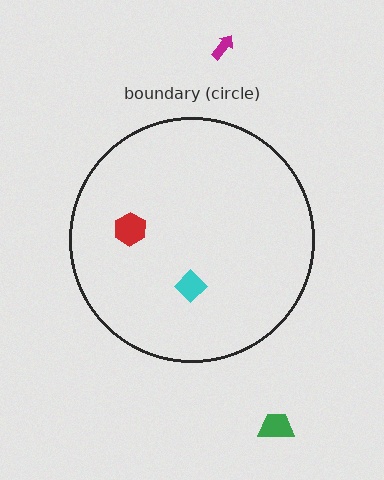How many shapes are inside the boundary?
2 inside, 2 outside.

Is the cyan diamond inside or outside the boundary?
Inside.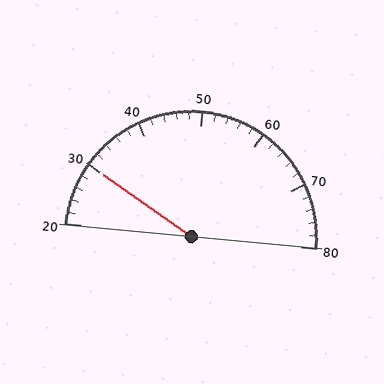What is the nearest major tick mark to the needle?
The nearest major tick mark is 30.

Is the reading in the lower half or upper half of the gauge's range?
The reading is in the lower half of the range (20 to 80).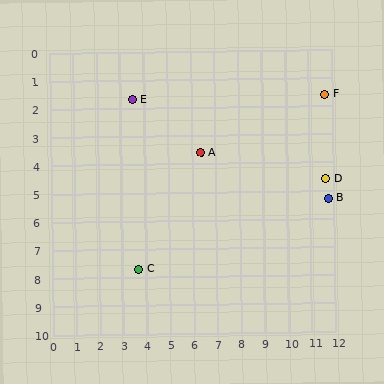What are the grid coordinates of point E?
Point E is at approximately (3.5, 1.7).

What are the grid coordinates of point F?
Point F is at approximately (11.7, 1.6).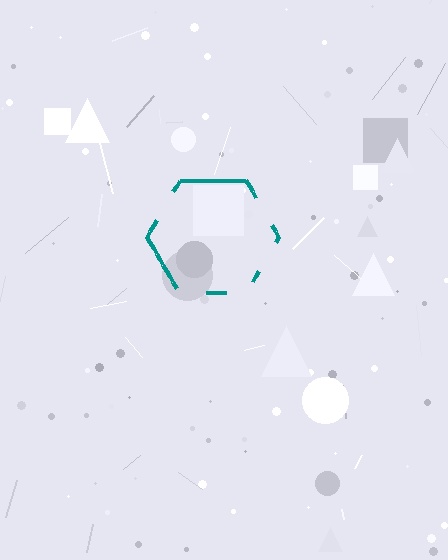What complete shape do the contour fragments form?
The contour fragments form a hexagon.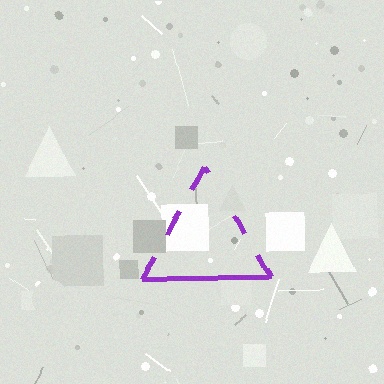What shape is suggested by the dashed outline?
The dashed outline suggests a triangle.